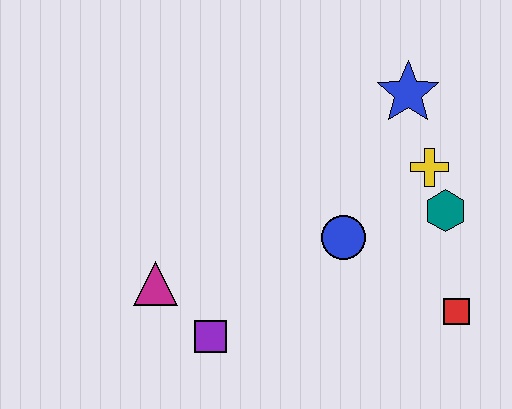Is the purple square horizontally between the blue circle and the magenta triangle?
Yes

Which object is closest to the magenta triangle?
The purple square is closest to the magenta triangle.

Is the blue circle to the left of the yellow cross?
Yes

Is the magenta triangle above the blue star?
No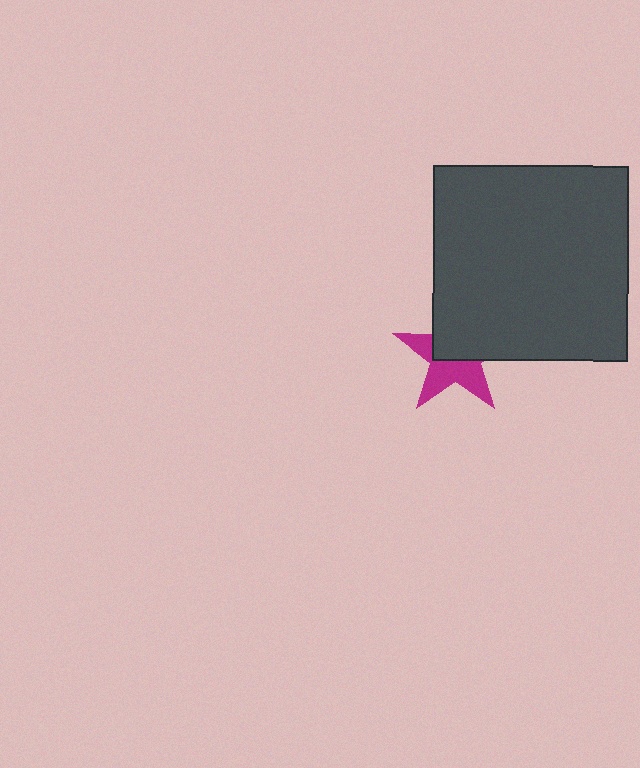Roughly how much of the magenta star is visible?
About half of it is visible (roughly 50%).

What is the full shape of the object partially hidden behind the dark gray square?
The partially hidden object is a magenta star.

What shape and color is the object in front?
The object in front is a dark gray square.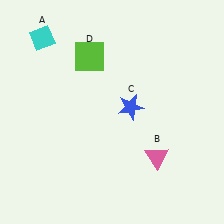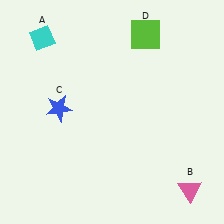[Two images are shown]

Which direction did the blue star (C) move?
The blue star (C) moved left.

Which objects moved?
The objects that moved are: the pink triangle (B), the blue star (C), the lime square (D).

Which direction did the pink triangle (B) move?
The pink triangle (B) moved down.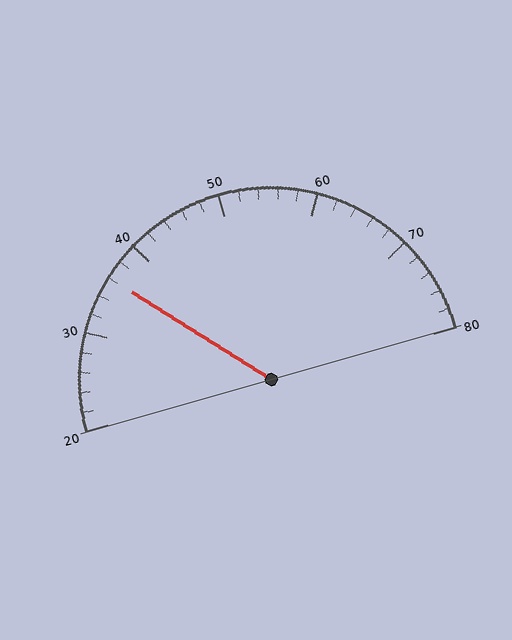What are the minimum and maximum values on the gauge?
The gauge ranges from 20 to 80.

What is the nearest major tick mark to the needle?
The nearest major tick mark is 40.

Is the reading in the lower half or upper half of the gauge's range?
The reading is in the lower half of the range (20 to 80).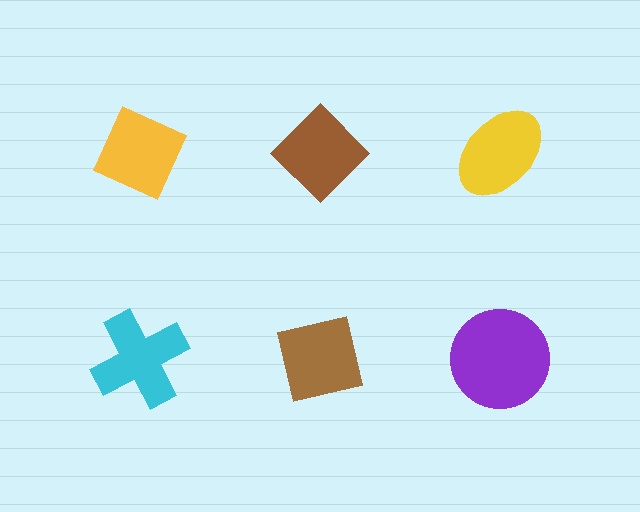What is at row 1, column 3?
A yellow ellipse.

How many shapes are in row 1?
3 shapes.